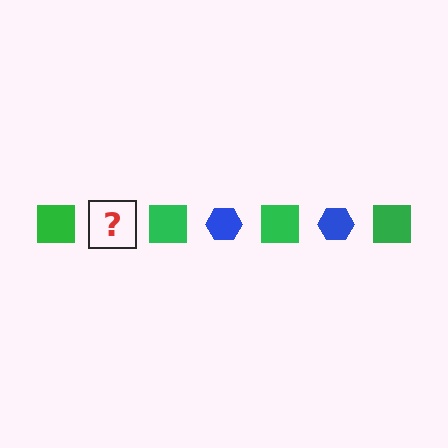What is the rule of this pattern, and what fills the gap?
The rule is that the pattern alternates between green square and blue hexagon. The gap should be filled with a blue hexagon.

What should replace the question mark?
The question mark should be replaced with a blue hexagon.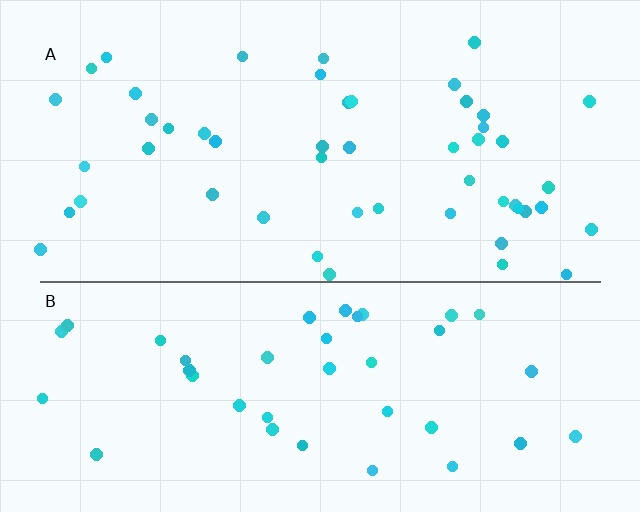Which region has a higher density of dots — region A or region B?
A (the top).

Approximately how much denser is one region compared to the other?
Approximately 1.3× — region A over region B.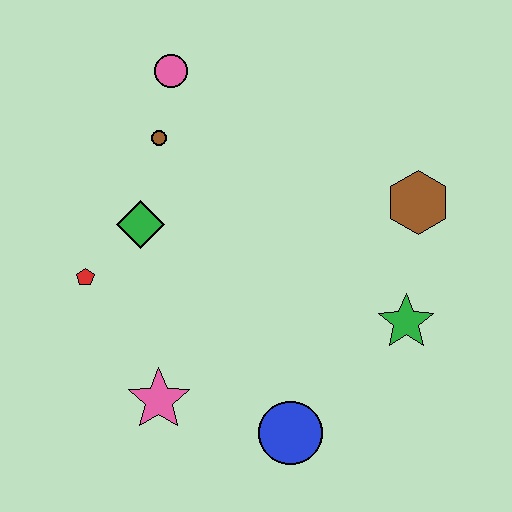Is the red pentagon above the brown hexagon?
No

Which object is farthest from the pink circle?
The blue circle is farthest from the pink circle.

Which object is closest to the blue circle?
The pink star is closest to the blue circle.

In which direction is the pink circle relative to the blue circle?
The pink circle is above the blue circle.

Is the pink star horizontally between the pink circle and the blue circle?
No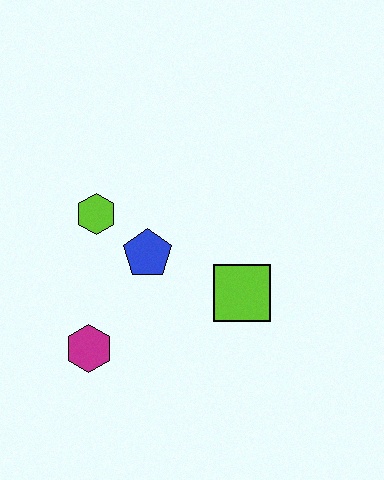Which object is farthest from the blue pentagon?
The magenta hexagon is farthest from the blue pentagon.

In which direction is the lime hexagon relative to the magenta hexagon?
The lime hexagon is above the magenta hexagon.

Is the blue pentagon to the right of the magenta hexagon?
Yes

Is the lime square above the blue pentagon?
No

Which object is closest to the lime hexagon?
The blue pentagon is closest to the lime hexagon.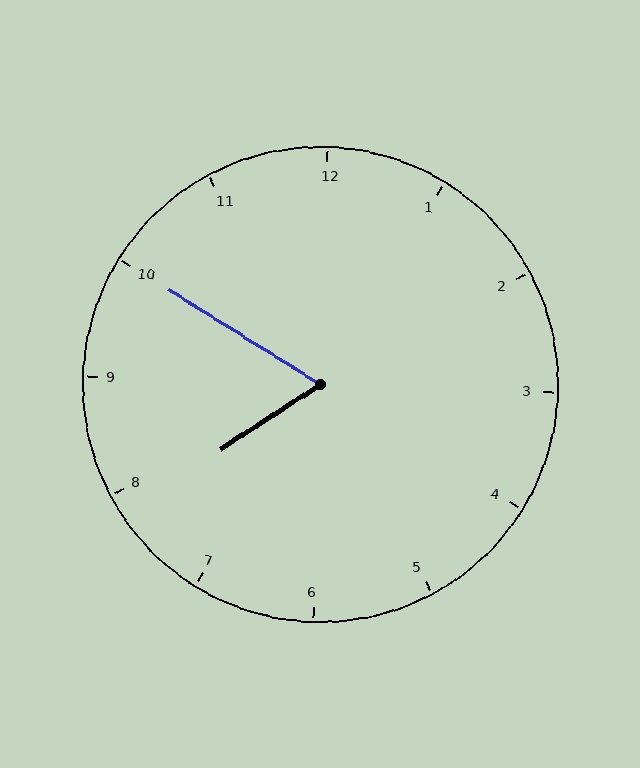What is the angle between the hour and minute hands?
Approximately 65 degrees.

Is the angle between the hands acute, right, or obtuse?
It is acute.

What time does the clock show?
7:50.